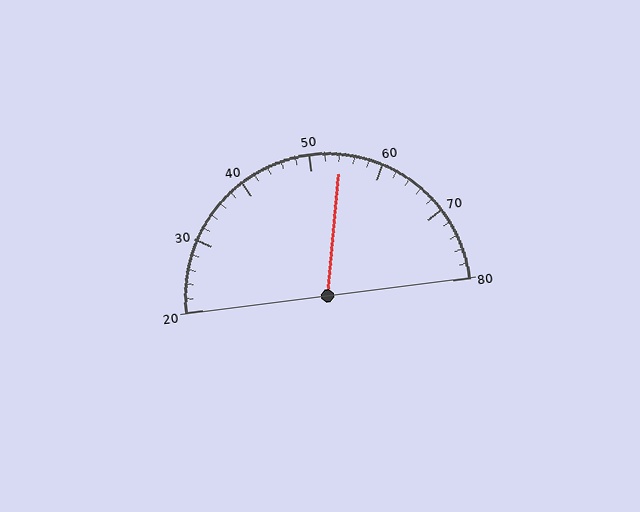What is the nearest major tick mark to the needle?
The nearest major tick mark is 50.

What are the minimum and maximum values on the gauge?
The gauge ranges from 20 to 80.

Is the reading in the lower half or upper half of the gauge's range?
The reading is in the upper half of the range (20 to 80).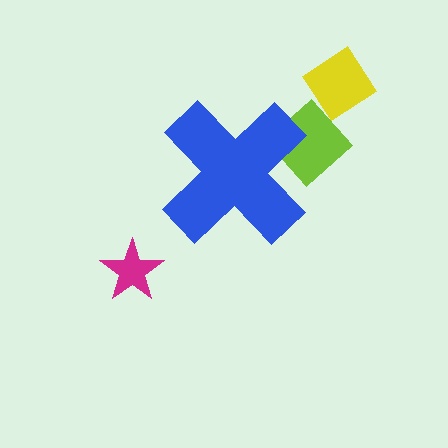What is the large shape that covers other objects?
A blue cross.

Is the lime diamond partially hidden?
Yes, the lime diamond is partially hidden behind the blue cross.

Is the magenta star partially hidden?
No, the magenta star is fully visible.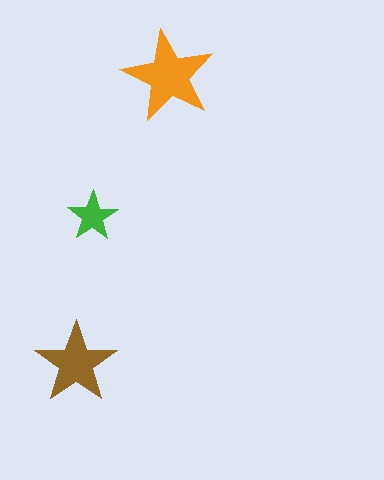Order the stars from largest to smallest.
the orange one, the brown one, the green one.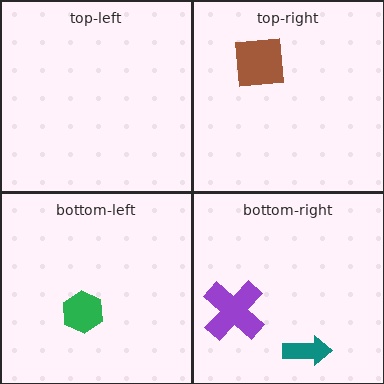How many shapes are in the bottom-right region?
2.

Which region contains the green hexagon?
The bottom-left region.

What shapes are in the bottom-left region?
The green hexagon.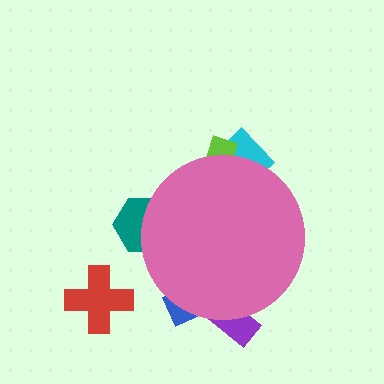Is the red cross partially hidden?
No, the red cross is fully visible.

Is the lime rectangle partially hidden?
Yes, the lime rectangle is partially hidden behind the pink circle.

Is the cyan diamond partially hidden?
Yes, the cyan diamond is partially hidden behind the pink circle.